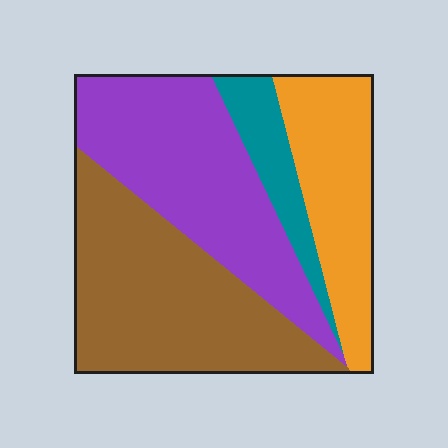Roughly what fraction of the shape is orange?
Orange covers about 20% of the shape.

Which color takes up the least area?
Teal, at roughly 10%.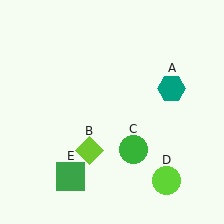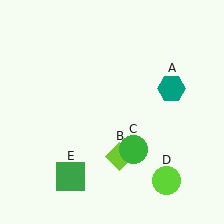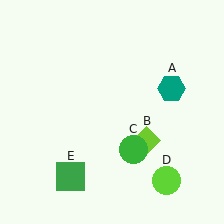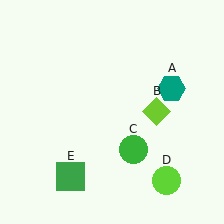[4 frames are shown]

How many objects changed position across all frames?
1 object changed position: lime diamond (object B).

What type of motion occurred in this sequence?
The lime diamond (object B) rotated counterclockwise around the center of the scene.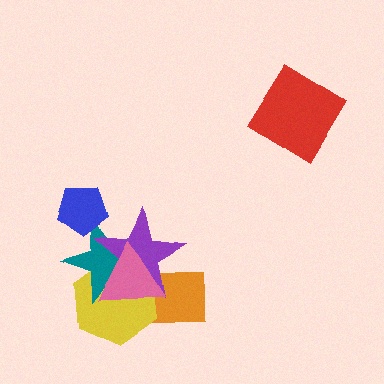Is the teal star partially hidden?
Yes, it is partially covered by another shape.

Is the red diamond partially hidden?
No, no other shape covers it.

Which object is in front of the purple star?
The pink triangle is in front of the purple star.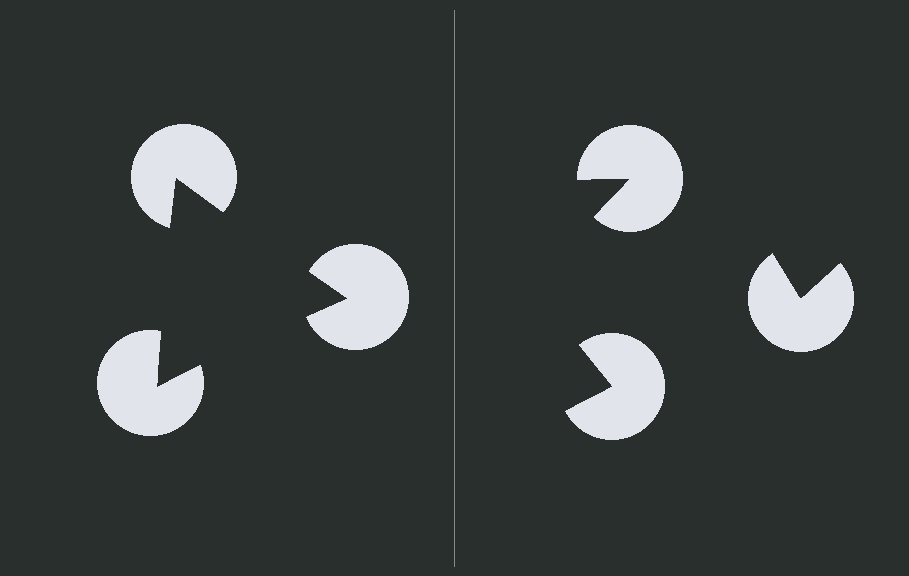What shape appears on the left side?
An illusory triangle.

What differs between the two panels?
The pac-man discs are positioned identically on both sides; only the wedge orientations differ. On the left they align to a triangle; on the right they are misaligned.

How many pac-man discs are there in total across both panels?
6 — 3 on each side.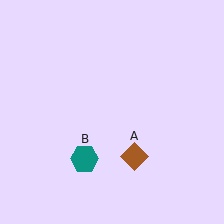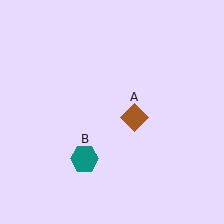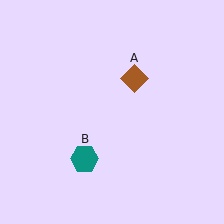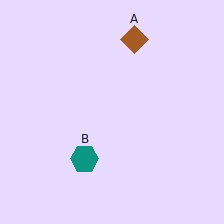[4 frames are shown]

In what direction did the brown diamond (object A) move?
The brown diamond (object A) moved up.